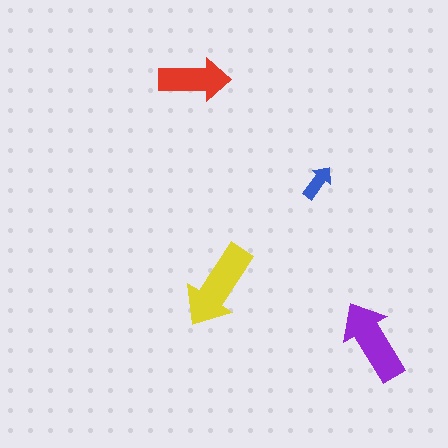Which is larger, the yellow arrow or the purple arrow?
The yellow one.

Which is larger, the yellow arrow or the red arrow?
The yellow one.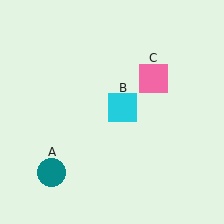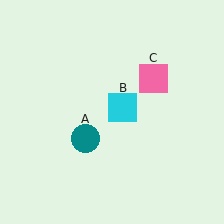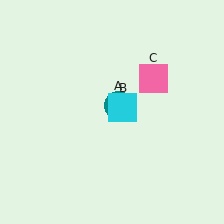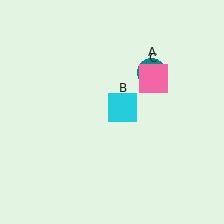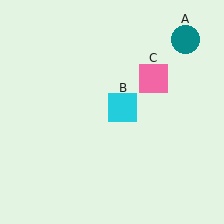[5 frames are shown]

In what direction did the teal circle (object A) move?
The teal circle (object A) moved up and to the right.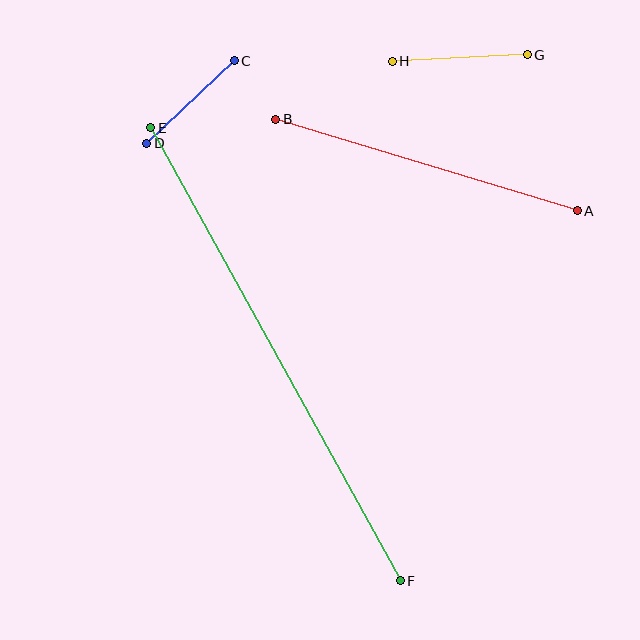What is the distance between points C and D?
The distance is approximately 120 pixels.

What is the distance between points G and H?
The distance is approximately 135 pixels.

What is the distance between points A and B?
The distance is approximately 315 pixels.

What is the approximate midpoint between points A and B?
The midpoint is at approximately (427, 165) pixels.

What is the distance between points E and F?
The distance is approximately 517 pixels.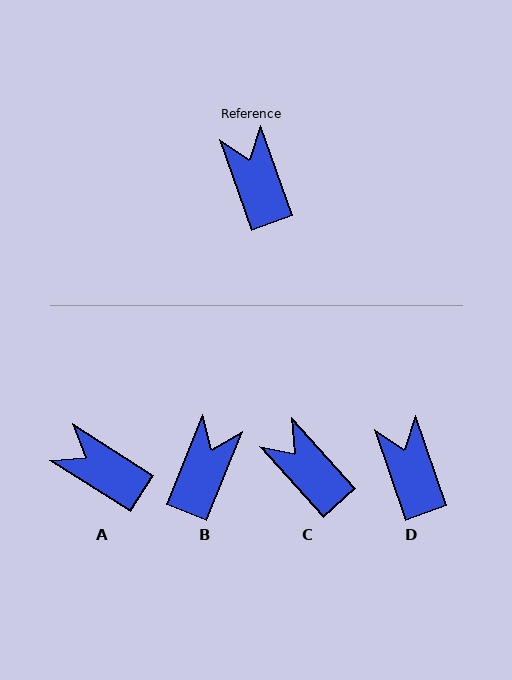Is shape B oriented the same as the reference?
No, it is off by about 41 degrees.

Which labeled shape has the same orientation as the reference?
D.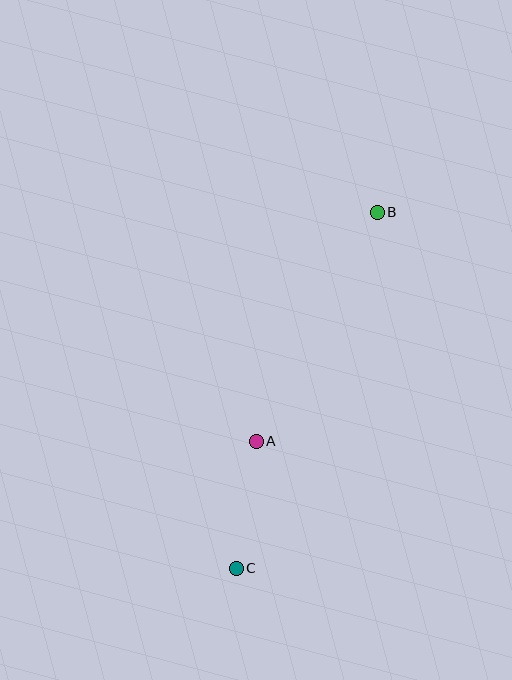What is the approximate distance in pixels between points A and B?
The distance between A and B is approximately 259 pixels.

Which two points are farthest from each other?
Points B and C are farthest from each other.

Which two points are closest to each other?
Points A and C are closest to each other.